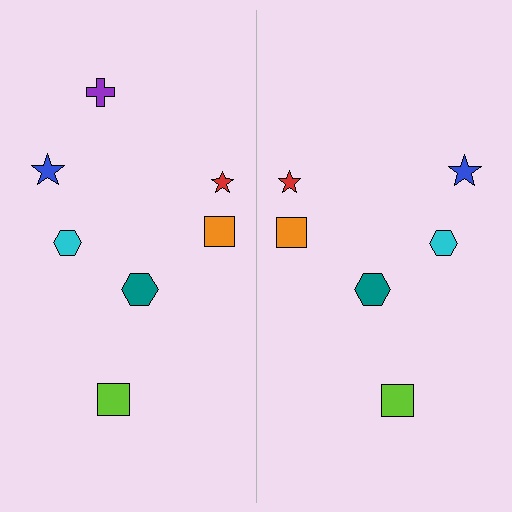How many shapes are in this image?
There are 13 shapes in this image.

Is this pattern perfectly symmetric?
No, the pattern is not perfectly symmetric. A purple cross is missing from the right side.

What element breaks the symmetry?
A purple cross is missing from the right side.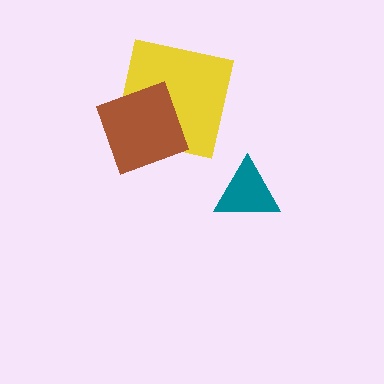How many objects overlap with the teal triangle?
0 objects overlap with the teal triangle.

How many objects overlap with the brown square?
1 object overlaps with the brown square.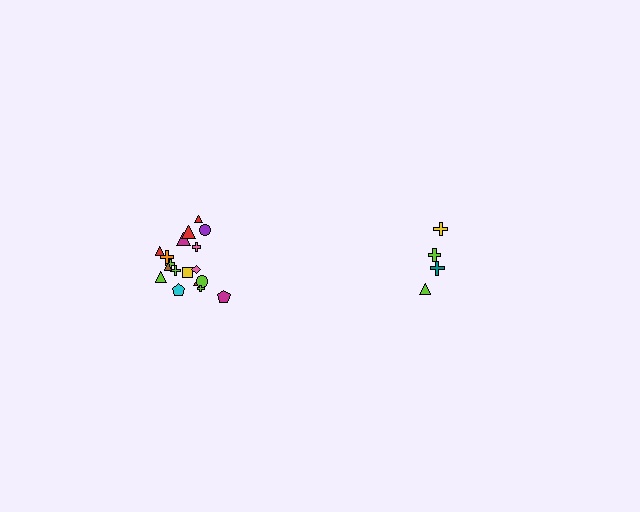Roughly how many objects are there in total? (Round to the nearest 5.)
Roughly 20 objects in total.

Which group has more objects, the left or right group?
The left group.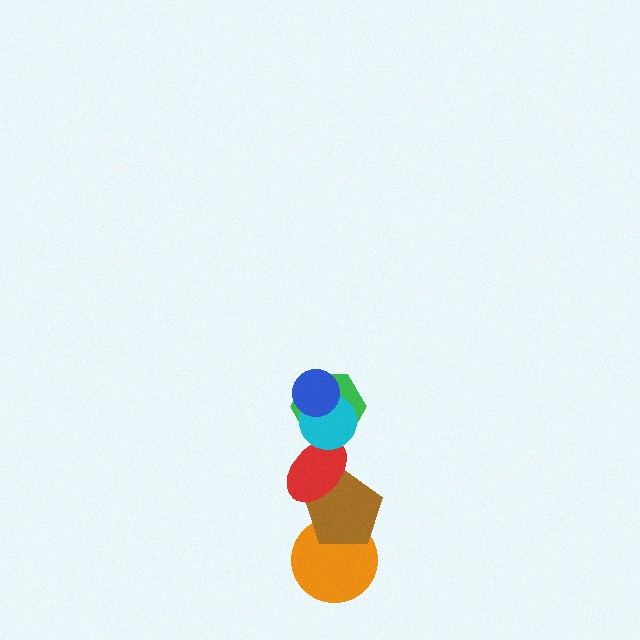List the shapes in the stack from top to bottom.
From top to bottom: the blue circle, the cyan circle, the green hexagon, the red ellipse, the brown pentagon, the orange circle.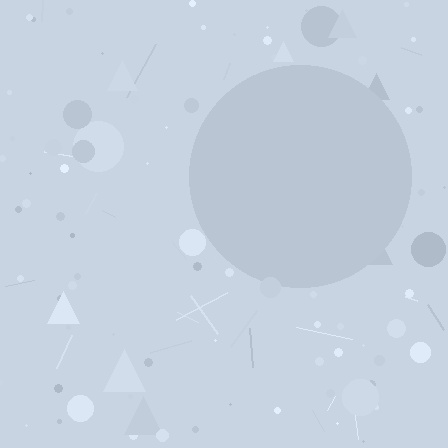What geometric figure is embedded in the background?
A circle is embedded in the background.